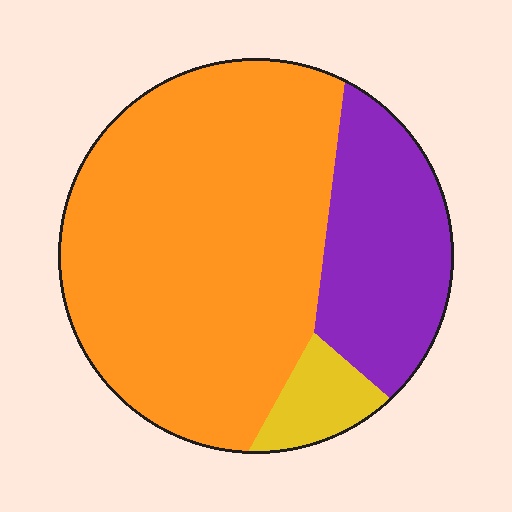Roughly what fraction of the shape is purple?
Purple takes up between a sixth and a third of the shape.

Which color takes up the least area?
Yellow, at roughly 5%.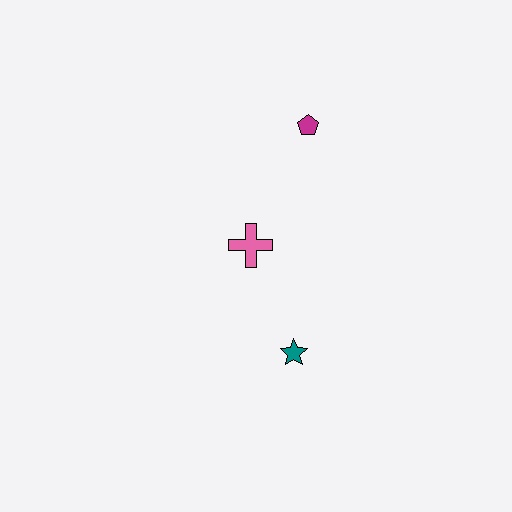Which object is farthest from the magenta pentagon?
The teal star is farthest from the magenta pentagon.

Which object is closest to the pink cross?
The teal star is closest to the pink cross.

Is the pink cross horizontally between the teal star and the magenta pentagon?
No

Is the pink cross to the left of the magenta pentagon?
Yes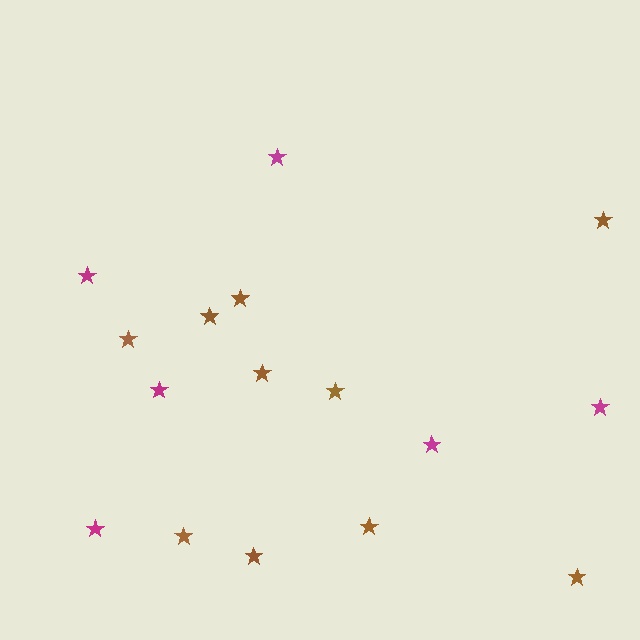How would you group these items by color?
There are 2 groups: one group of magenta stars (6) and one group of brown stars (10).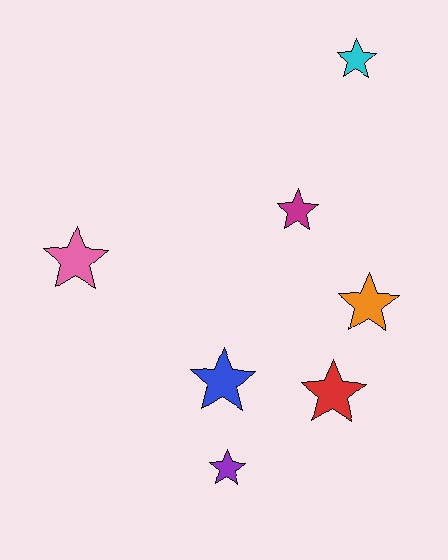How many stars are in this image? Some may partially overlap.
There are 7 stars.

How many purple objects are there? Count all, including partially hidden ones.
There is 1 purple object.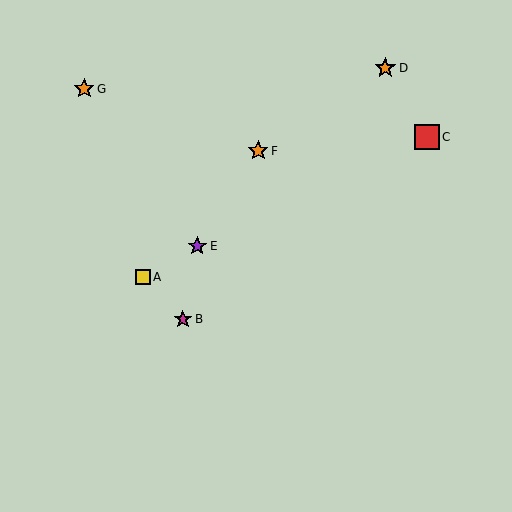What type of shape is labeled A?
Shape A is a yellow square.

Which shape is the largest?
The red square (labeled C) is the largest.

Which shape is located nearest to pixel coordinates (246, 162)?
The orange star (labeled F) at (258, 151) is nearest to that location.